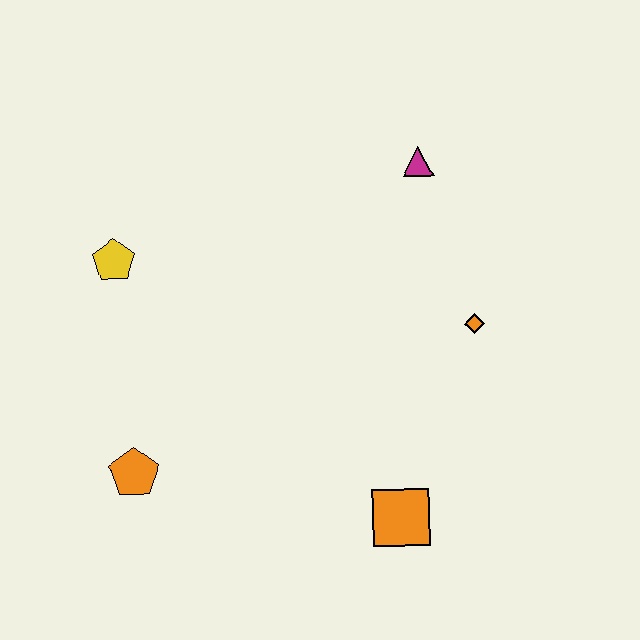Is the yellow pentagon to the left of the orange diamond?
Yes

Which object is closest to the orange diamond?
The magenta triangle is closest to the orange diamond.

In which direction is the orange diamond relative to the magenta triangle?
The orange diamond is below the magenta triangle.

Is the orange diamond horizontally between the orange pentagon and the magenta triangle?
No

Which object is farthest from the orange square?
The yellow pentagon is farthest from the orange square.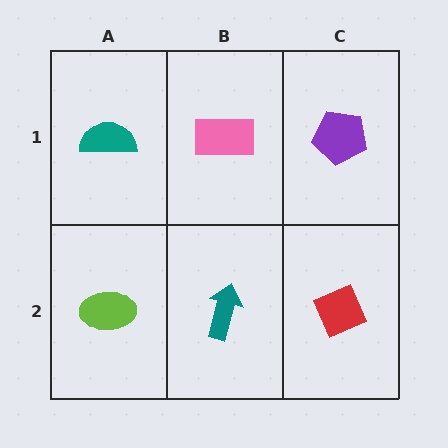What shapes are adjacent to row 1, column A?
A lime ellipse (row 2, column A), a pink rectangle (row 1, column B).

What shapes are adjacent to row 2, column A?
A teal semicircle (row 1, column A), a teal arrow (row 2, column B).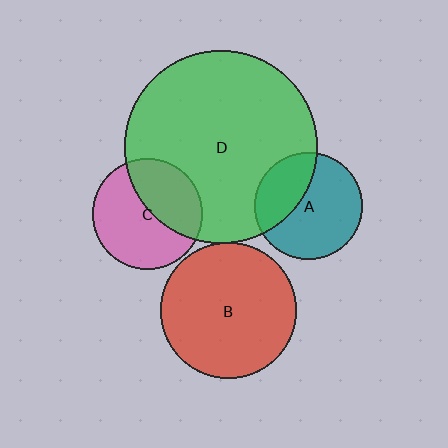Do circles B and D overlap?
Yes.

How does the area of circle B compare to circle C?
Approximately 1.5 times.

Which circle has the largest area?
Circle D (green).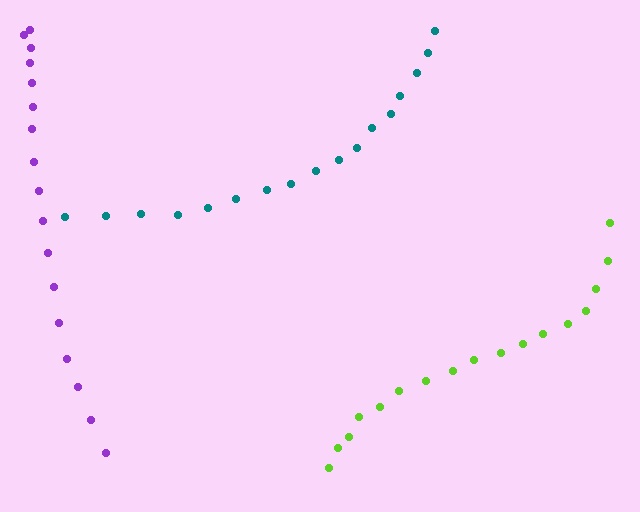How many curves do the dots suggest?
There are 3 distinct paths.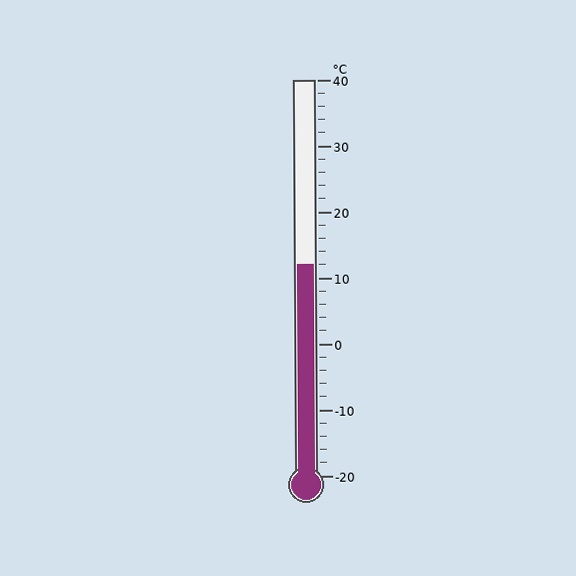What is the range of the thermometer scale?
The thermometer scale ranges from -20°C to 40°C.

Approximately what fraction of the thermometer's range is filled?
The thermometer is filled to approximately 55% of its range.